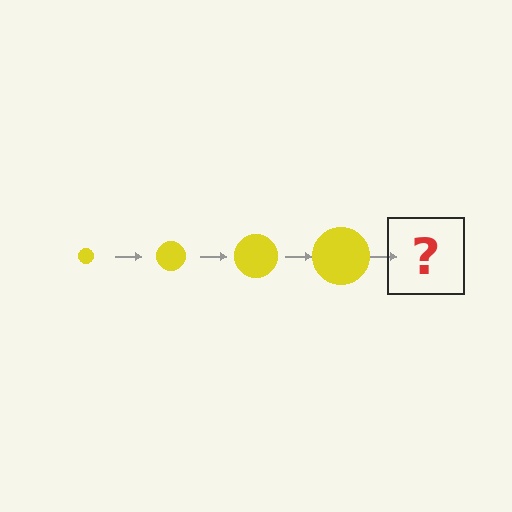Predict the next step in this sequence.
The next step is a yellow circle, larger than the previous one.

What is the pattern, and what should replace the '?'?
The pattern is that the circle gets progressively larger each step. The '?' should be a yellow circle, larger than the previous one.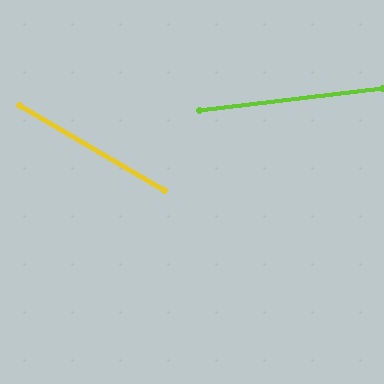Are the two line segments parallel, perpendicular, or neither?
Neither parallel nor perpendicular — they differ by about 37°.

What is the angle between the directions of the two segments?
Approximately 37 degrees.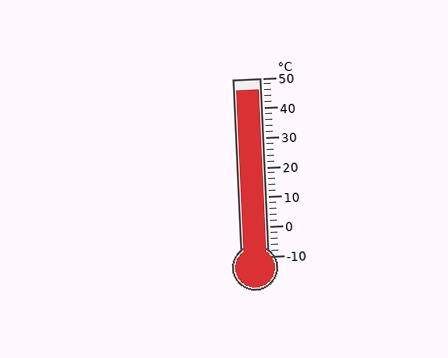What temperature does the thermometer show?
The thermometer shows approximately 46°C.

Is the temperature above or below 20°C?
The temperature is above 20°C.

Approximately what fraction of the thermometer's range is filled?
The thermometer is filled to approximately 95% of its range.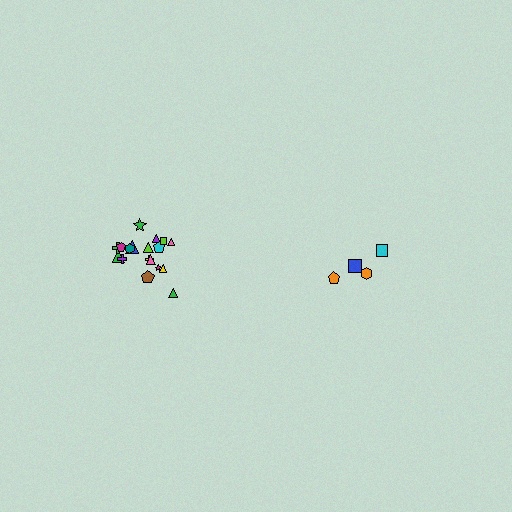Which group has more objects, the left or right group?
The left group.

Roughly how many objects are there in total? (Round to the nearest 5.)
Roughly 20 objects in total.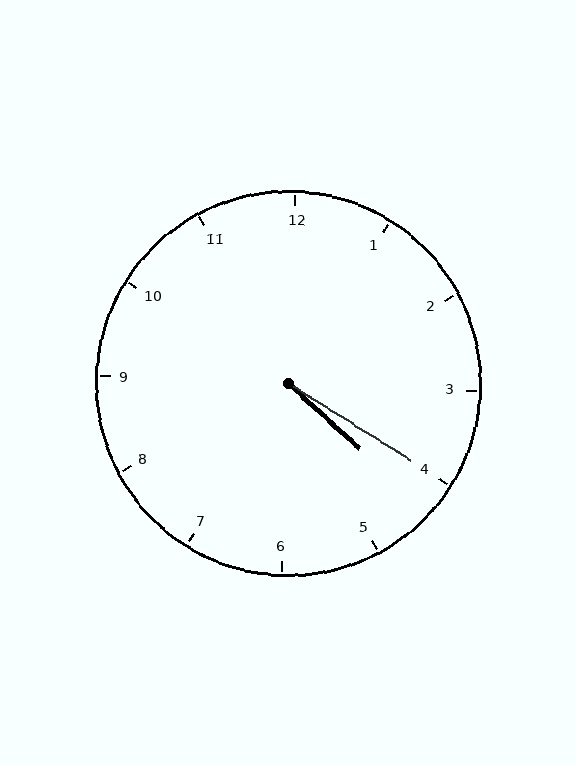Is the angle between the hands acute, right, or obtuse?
It is acute.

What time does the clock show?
4:20.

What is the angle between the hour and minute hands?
Approximately 10 degrees.